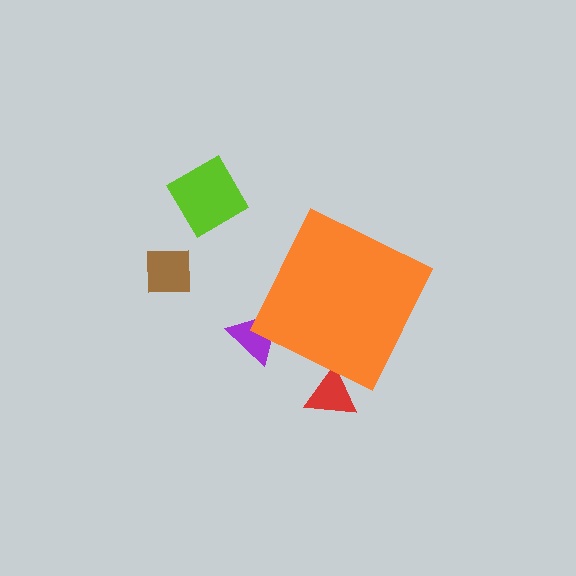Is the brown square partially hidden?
No, the brown square is fully visible.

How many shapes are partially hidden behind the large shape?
2 shapes are partially hidden.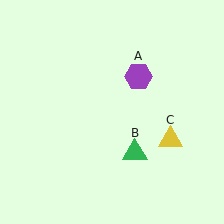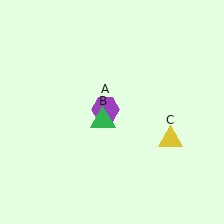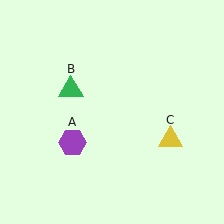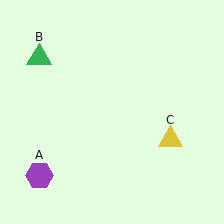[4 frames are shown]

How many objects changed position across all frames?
2 objects changed position: purple hexagon (object A), green triangle (object B).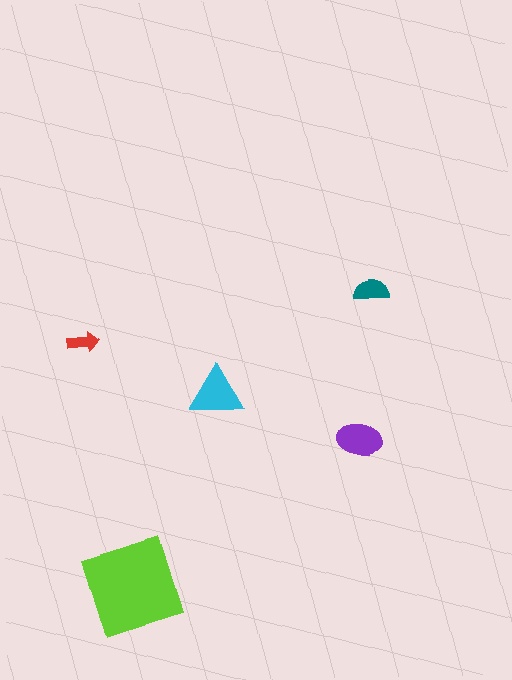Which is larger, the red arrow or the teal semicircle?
The teal semicircle.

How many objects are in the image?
There are 5 objects in the image.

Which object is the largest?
The lime diamond.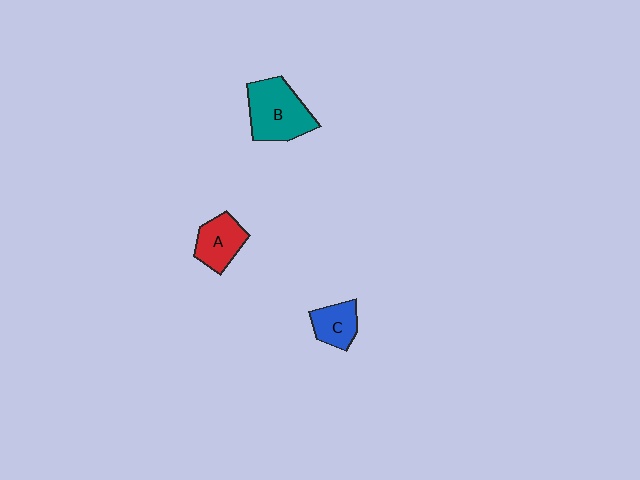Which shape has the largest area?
Shape B (teal).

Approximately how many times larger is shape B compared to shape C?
Approximately 1.9 times.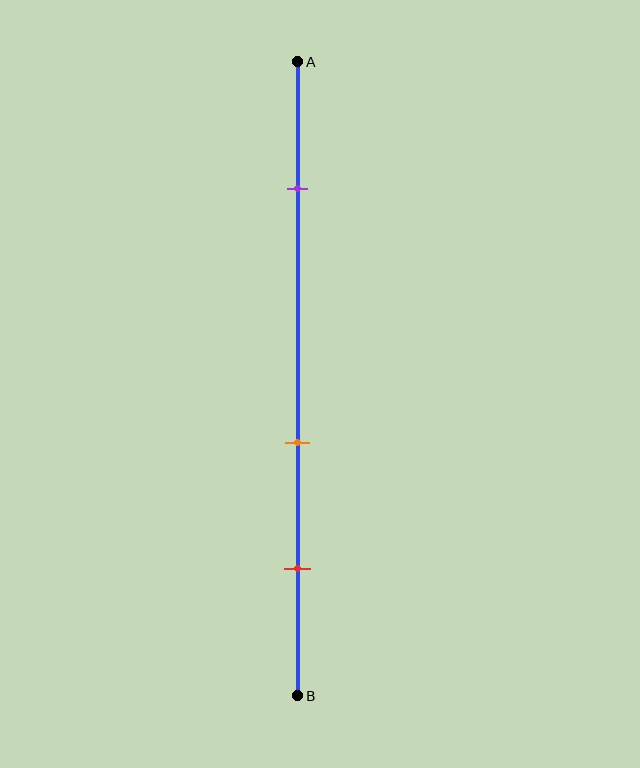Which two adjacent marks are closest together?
The orange and red marks are the closest adjacent pair.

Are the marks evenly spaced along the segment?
No, the marks are not evenly spaced.